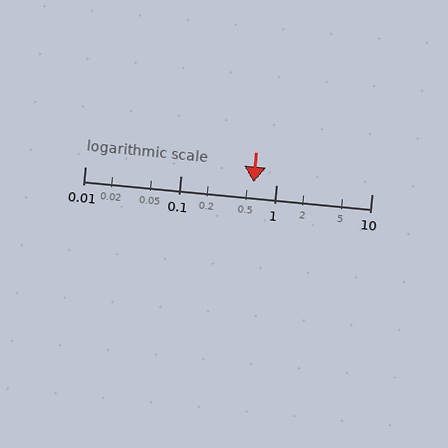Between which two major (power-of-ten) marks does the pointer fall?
The pointer is between 0.1 and 1.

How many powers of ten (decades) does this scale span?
The scale spans 3 decades, from 0.01 to 10.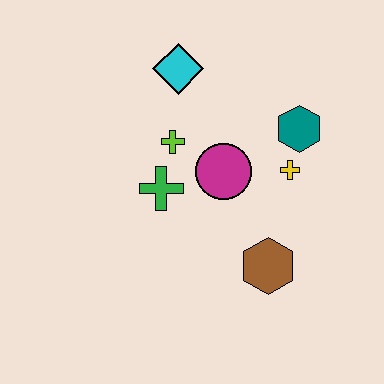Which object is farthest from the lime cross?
The brown hexagon is farthest from the lime cross.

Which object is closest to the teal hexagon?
The yellow cross is closest to the teal hexagon.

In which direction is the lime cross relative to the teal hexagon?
The lime cross is to the left of the teal hexagon.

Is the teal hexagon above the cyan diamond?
No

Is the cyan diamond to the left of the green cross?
No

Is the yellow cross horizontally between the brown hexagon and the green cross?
No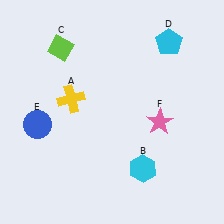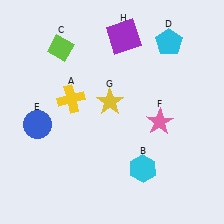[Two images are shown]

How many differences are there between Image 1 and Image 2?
There are 2 differences between the two images.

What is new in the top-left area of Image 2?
A yellow star (G) was added in the top-left area of Image 2.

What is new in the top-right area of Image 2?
A purple square (H) was added in the top-right area of Image 2.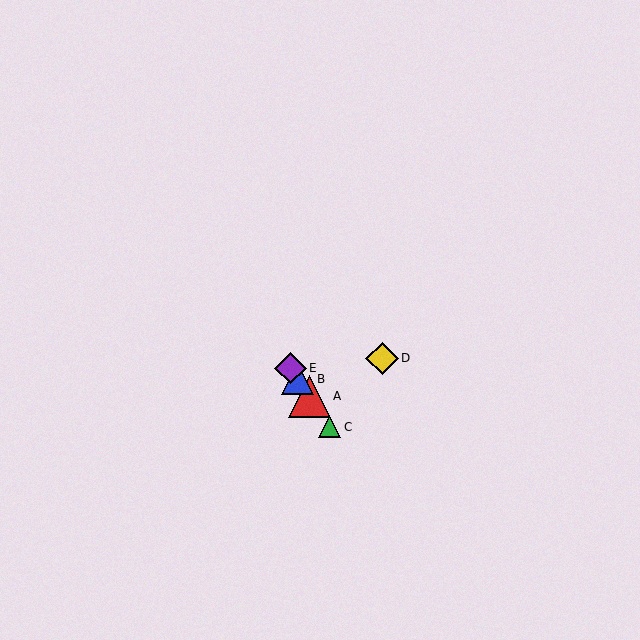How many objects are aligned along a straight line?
4 objects (A, B, C, E) are aligned along a straight line.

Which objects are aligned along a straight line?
Objects A, B, C, E are aligned along a straight line.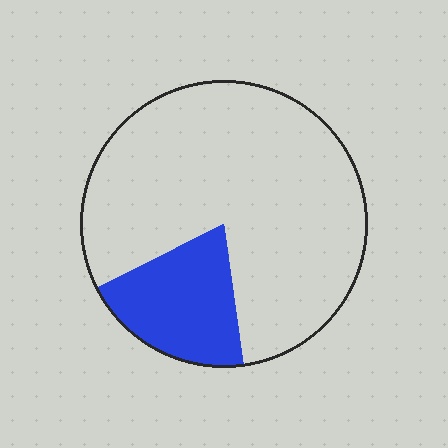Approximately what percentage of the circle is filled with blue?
Approximately 20%.